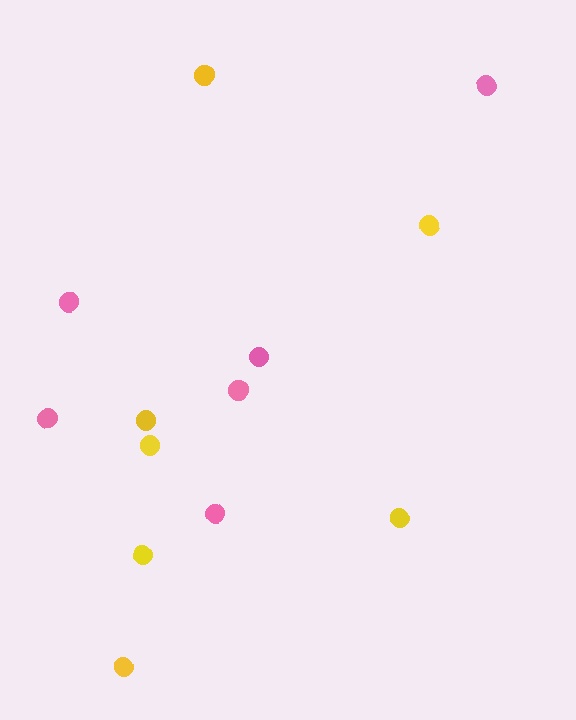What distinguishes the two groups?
There are 2 groups: one group of yellow circles (7) and one group of pink circles (6).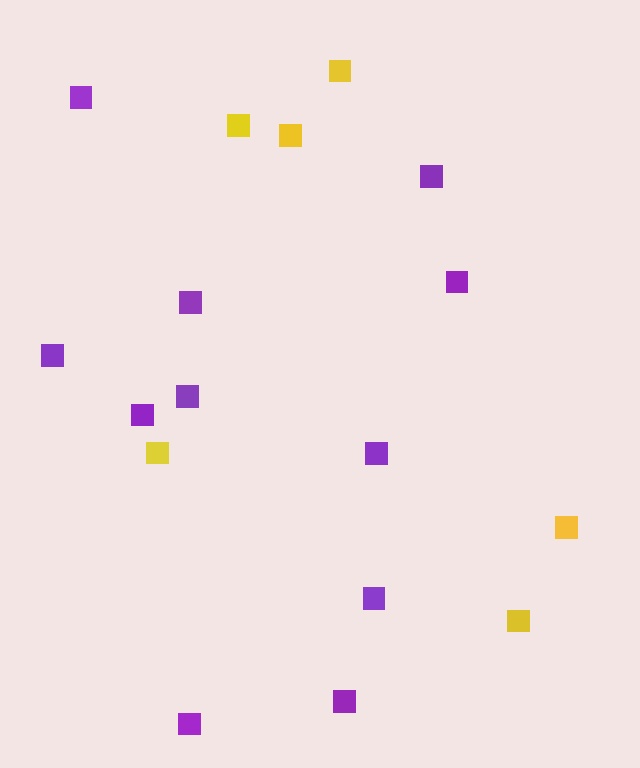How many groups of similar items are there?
There are 2 groups: one group of yellow squares (6) and one group of purple squares (11).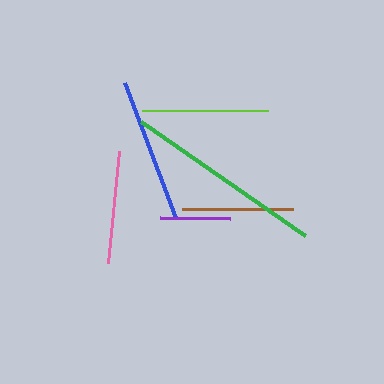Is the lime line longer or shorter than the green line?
The green line is longer than the lime line.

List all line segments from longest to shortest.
From longest to shortest: green, blue, lime, pink, brown, purple.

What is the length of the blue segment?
The blue segment is approximately 144 pixels long.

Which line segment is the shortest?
The purple line is the shortest at approximately 70 pixels.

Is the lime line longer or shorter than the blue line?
The blue line is longer than the lime line.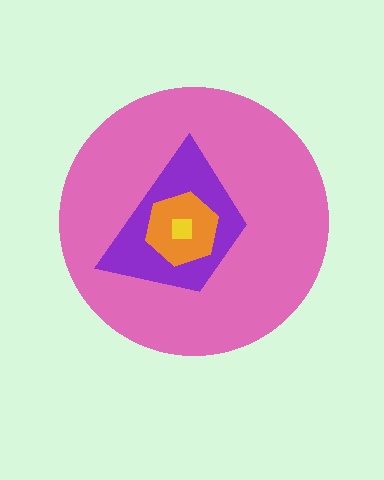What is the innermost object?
The yellow square.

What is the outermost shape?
The pink circle.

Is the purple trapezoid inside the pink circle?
Yes.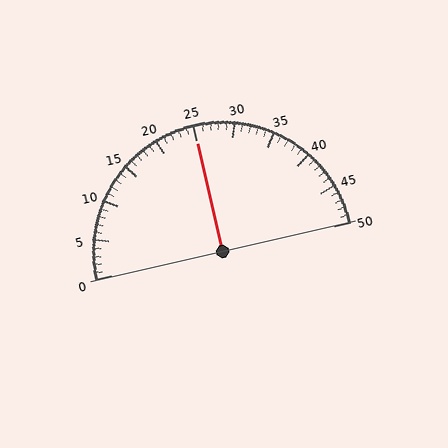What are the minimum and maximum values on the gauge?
The gauge ranges from 0 to 50.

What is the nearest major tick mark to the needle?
The nearest major tick mark is 25.